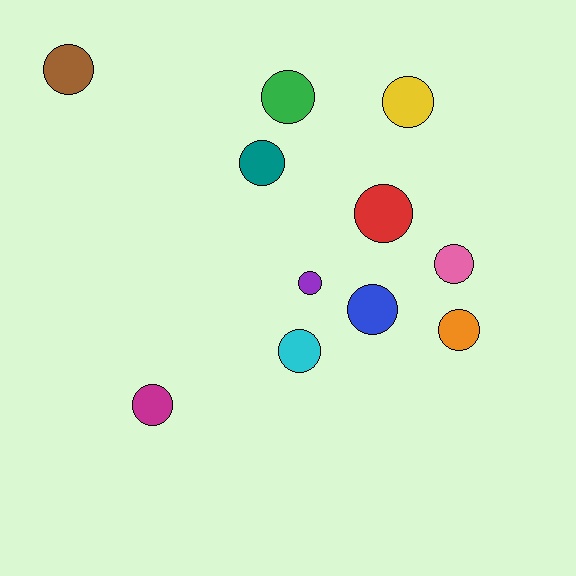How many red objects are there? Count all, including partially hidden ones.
There is 1 red object.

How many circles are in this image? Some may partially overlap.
There are 11 circles.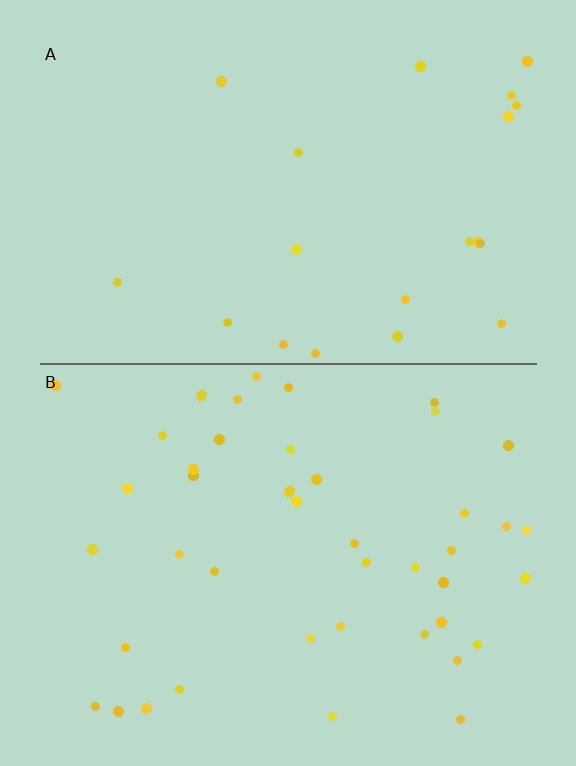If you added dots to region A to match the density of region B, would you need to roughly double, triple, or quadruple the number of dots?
Approximately double.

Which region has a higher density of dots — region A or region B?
B (the bottom).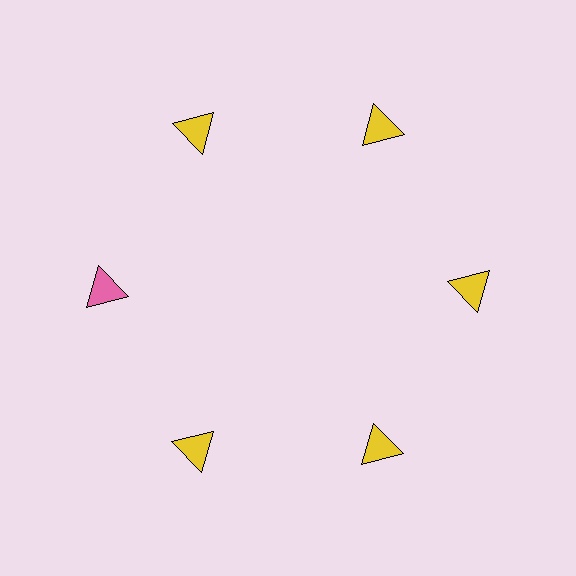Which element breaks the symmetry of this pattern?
The pink triangle at roughly the 9 o'clock position breaks the symmetry. All other shapes are yellow triangles.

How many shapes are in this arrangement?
There are 6 shapes arranged in a ring pattern.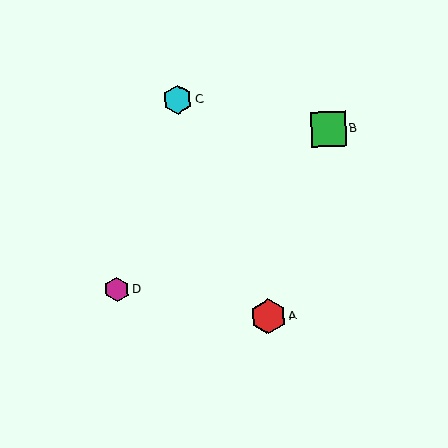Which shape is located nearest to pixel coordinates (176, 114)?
The cyan hexagon (labeled C) at (178, 99) is nearest to that location.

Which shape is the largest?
The red hexagon (labeled A) is the largest.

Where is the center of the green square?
The center of the green square is at (328, 129).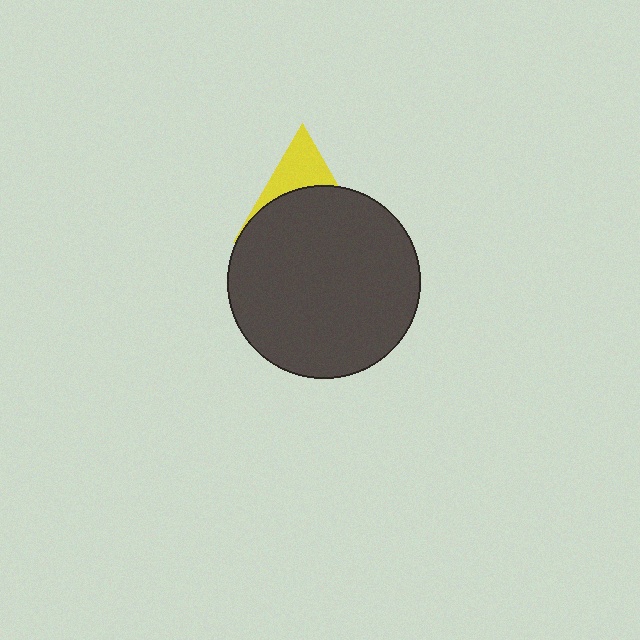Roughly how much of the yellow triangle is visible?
A small part of it is visible (roughly 34%).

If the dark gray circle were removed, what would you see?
You would see the complete yellow triangle.